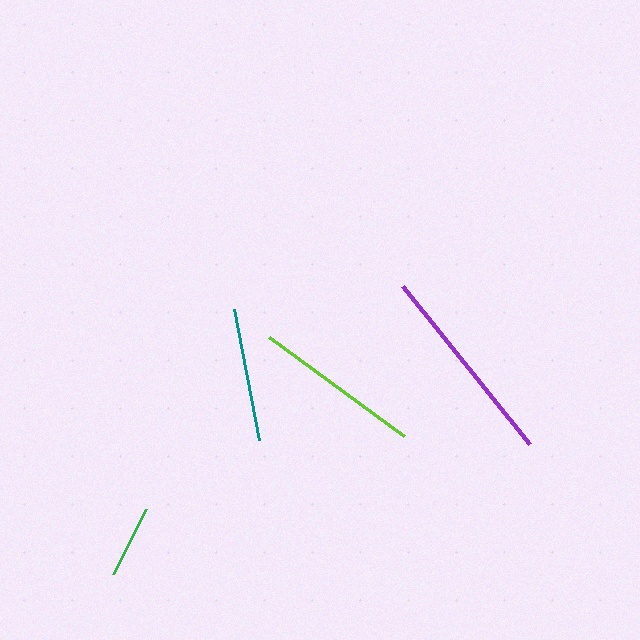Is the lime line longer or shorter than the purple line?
The purple line is longer than the lime line.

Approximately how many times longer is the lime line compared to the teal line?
The lime line is approximately 1.3 times the length of the teal line.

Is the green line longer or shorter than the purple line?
The purple line is longer than the green line.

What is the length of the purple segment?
The purple segment is approximately 203 pixels long.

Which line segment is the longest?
The purple line is the longest at approximately 203 pixels.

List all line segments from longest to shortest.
From longest to shortest: purple, lime, teal, green.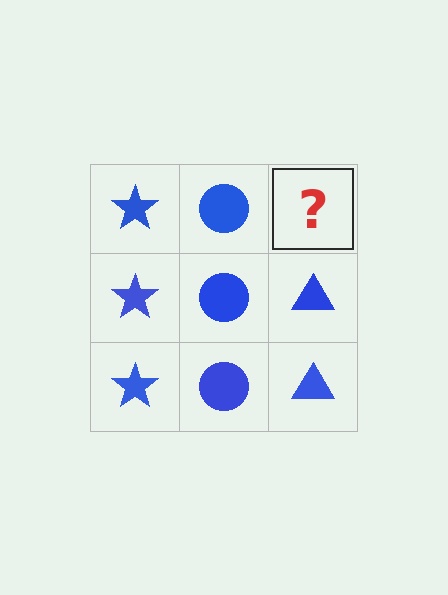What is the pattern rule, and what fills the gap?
The rule is that each column has a consistent shape. The gap should be filled with a blue triangle.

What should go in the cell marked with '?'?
The missing cell should contain a blue triangle.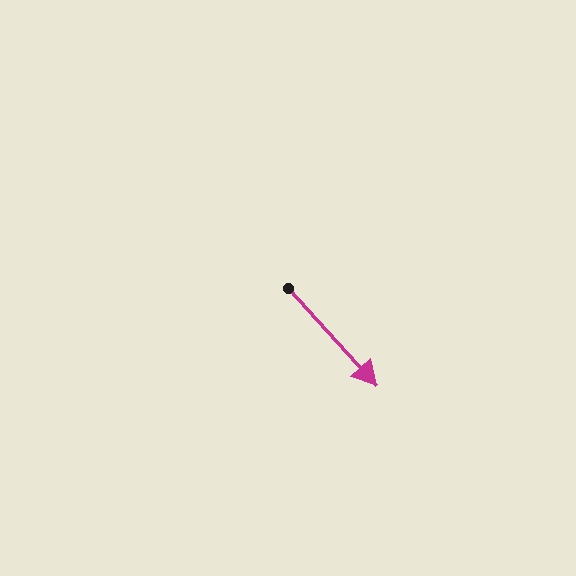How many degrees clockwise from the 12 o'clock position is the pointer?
Approximately 138 degrees.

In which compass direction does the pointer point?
Southeast.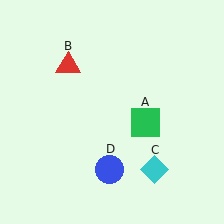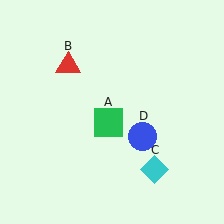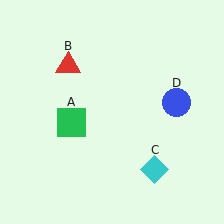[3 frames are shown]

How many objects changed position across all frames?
2 objects changed position: green square (object A), blue circle (object D).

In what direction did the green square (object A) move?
The green square (object A) moved left.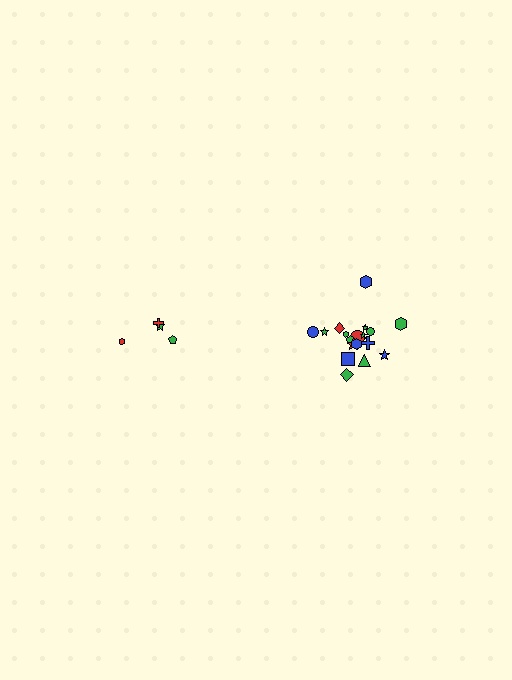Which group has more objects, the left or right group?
The right group.